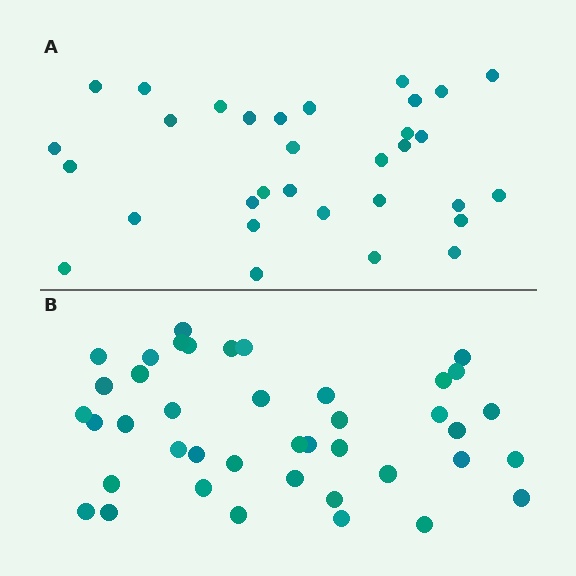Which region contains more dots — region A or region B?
Region B (the bottom region) has more dots.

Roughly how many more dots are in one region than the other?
Region B has roughly 8 or so more dots than region A.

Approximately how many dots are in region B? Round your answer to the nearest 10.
About 40 dots. (The exact count is 41, which rounds to 40.)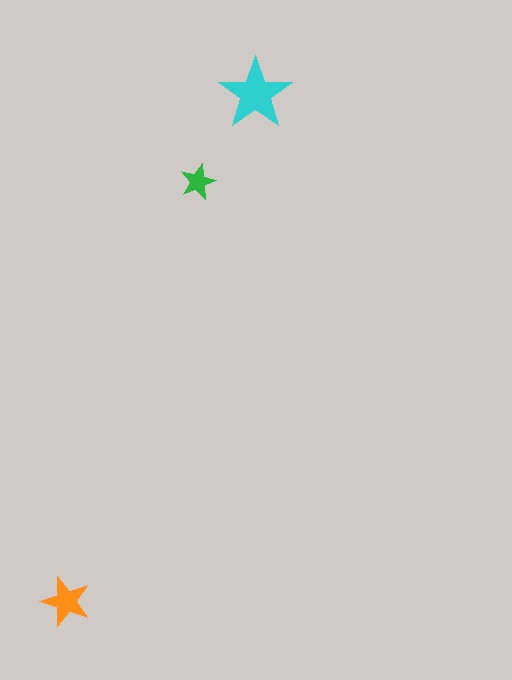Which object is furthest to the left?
The orange star is leftmost.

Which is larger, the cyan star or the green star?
The cyan one.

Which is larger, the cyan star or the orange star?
The cyan one.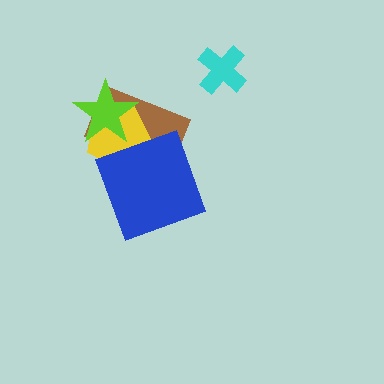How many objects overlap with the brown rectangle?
3 objects overlap with the brown rectangle.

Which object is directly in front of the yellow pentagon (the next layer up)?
The blue square is directly in front of the yellow pentagon.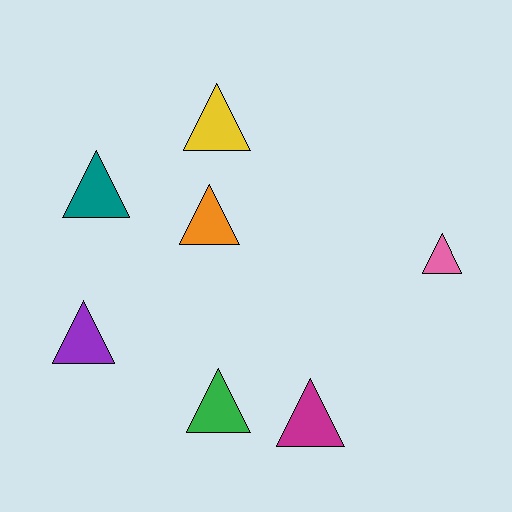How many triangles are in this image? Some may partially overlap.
There are 7 triangles.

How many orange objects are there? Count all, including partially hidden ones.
There is 1 orange object.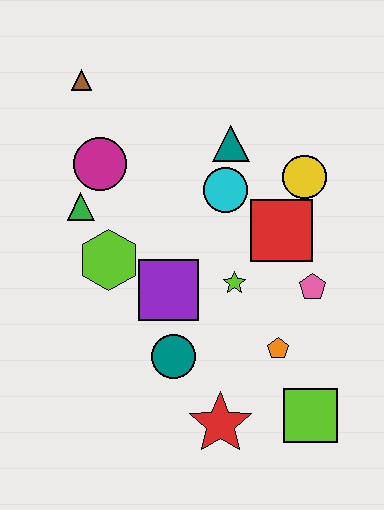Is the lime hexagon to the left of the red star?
Yes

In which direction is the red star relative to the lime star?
The red star is below the lime star.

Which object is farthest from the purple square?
The brown triangle is farthest from the purple square.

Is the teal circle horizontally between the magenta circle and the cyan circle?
Yes